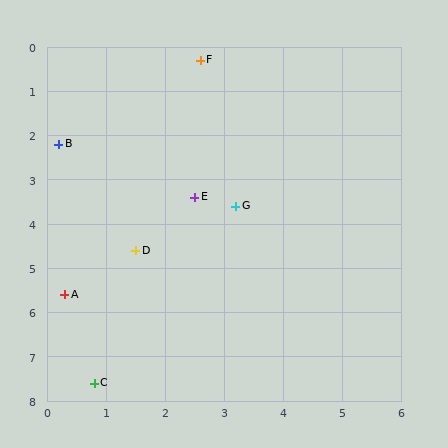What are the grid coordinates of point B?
Point B is at approximately (0.2, 2.2).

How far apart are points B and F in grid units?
Points B and F are about 3.1 grid units apart.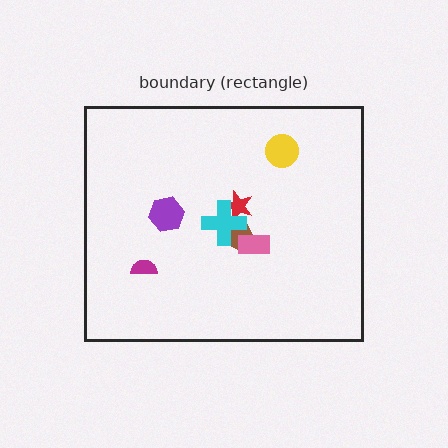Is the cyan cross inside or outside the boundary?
Inside.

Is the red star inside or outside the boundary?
Inside.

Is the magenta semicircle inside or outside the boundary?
Inside.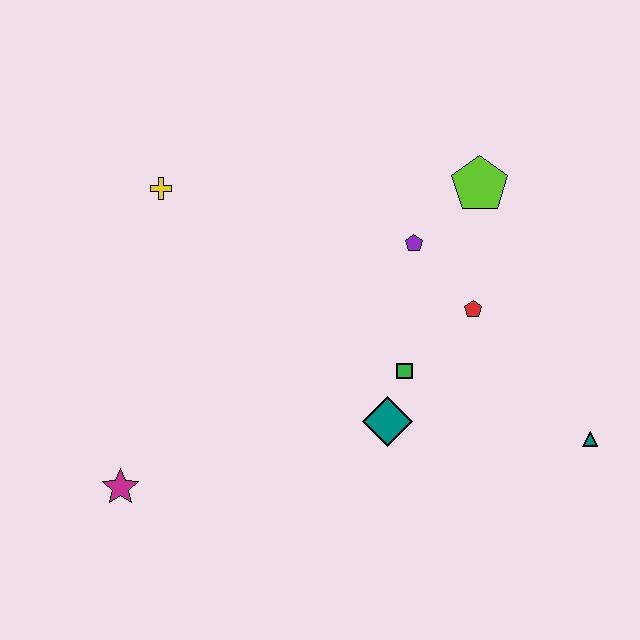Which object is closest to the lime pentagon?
The purple pentagon is closest to the lime pentagon.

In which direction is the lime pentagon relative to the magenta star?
The lime pentagon is to the right of the magenta star.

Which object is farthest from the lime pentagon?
The magenta star is farthest from the lime pentagon.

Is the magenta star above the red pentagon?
No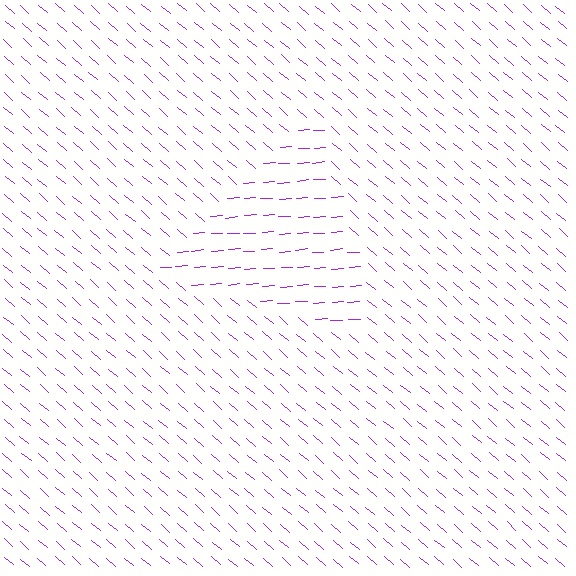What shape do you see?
I see a triangle.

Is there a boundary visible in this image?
Yes, there is a texture boundary formed by a change in line orientation.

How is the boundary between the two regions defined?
The boundary is defined purely by a change in line orientation (approximately 45 degrees difference). All lines are the same color and thickness.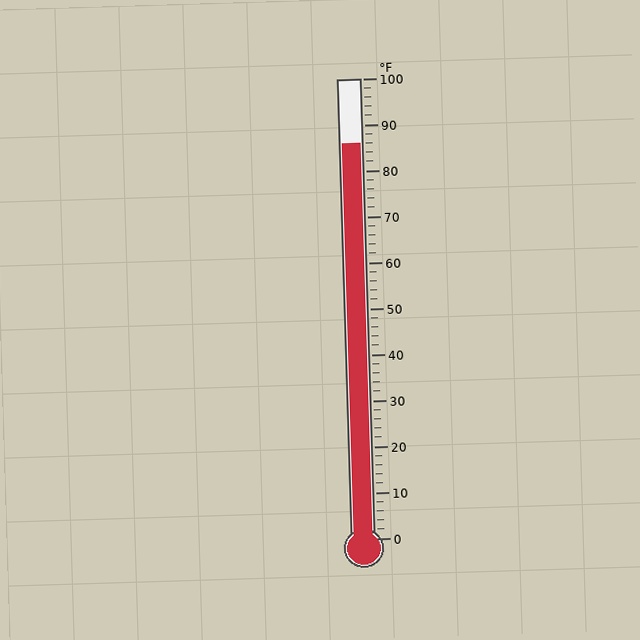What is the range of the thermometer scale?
The thermometer scale ranges from 0°F to 100°F.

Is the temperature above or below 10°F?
The temperature is above 10°F.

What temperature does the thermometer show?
The thermometer shows approximately 86°F.